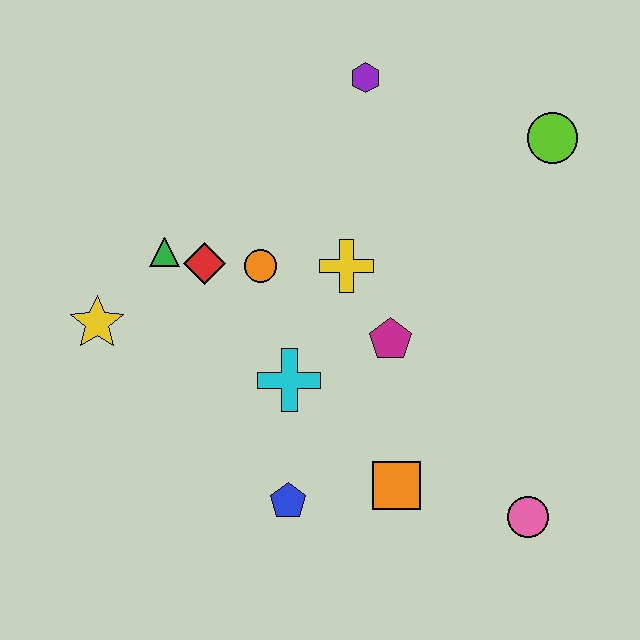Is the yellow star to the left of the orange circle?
Yes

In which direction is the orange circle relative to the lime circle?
The orange circle is to the left of the lime circle.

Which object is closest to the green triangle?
The red diamond is closest to the green triangle.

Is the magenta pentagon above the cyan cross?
Yes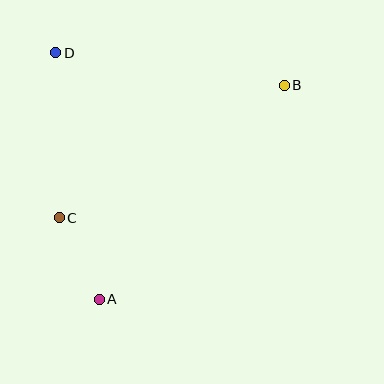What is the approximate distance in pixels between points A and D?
The distance between A and D is approximately 250 pixels.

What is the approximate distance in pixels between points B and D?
The distance between B and D is approximately 231 pixels.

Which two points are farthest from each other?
Points A and B are farthest from each other.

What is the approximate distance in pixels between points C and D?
The distance between C and D is approximately 165 pixels.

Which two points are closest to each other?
Points A and C are closest to each other.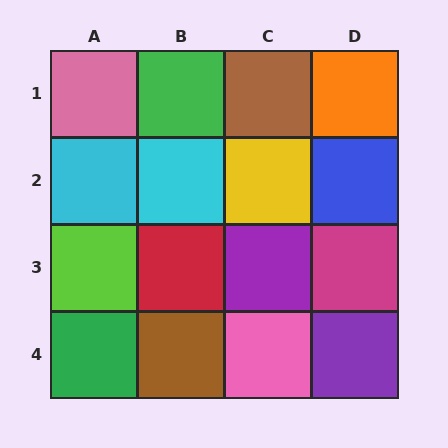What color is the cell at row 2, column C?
Yellow.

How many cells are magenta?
1 cell is magenta.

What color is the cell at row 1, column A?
Pink.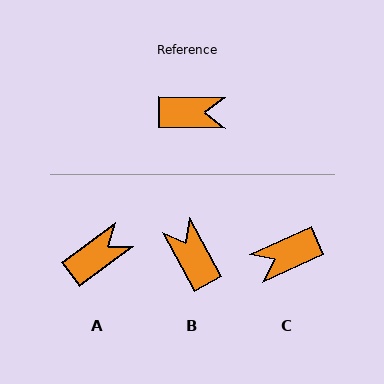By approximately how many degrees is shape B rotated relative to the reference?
Approximately 119 degrees counter-clockwise.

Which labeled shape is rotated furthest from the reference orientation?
C, about 155 degrees away.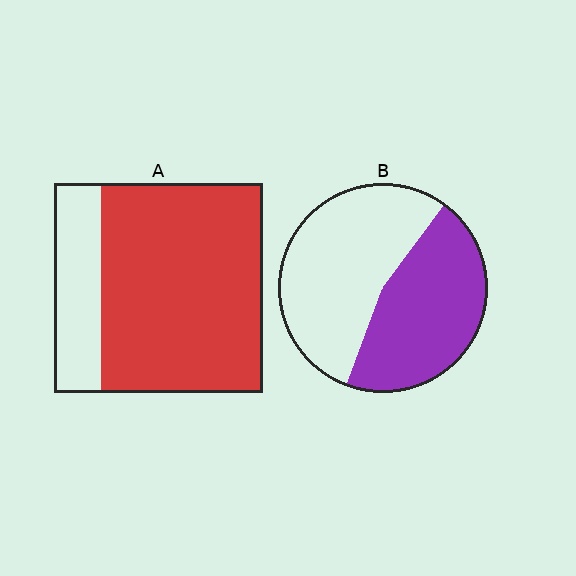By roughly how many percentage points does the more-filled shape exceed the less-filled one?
By roughly 30 percentage points (A over B).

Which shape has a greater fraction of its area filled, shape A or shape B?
Shape A.